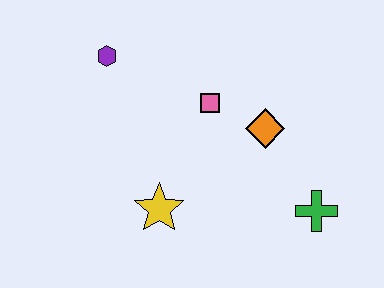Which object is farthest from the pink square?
The green cross is farthest from the pink square.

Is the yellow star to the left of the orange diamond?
Yes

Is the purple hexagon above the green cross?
Yes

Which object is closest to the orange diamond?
The pink square is closest to the orange diamond.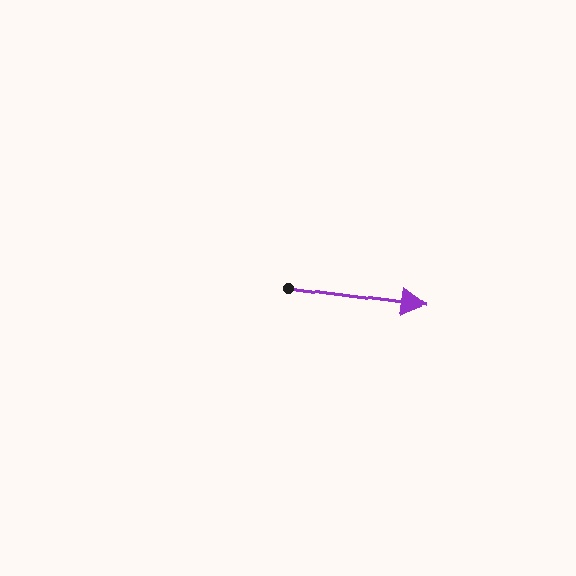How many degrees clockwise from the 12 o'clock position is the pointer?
Approximately 98 degrees.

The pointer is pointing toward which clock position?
Roughly 3 o'clock.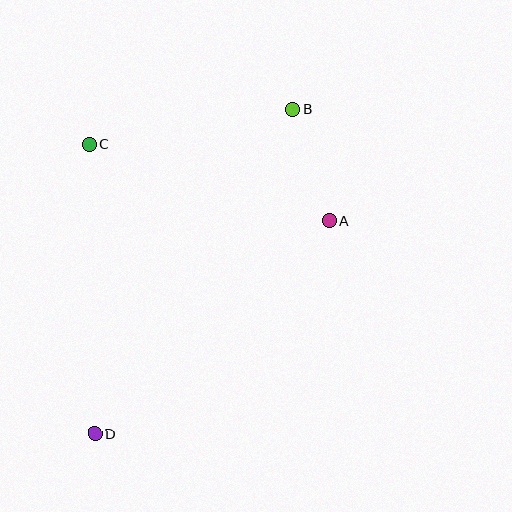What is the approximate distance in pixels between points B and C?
The distance between B and C is approximately 207 pixels.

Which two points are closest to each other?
Points A and B are closest to each other.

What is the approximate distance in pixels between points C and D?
The distance between C and D is approximately 290 pixels.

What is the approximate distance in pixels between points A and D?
The distance between A and D is approximately 317 pixels.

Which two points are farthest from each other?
Points B and D are farthest from each other.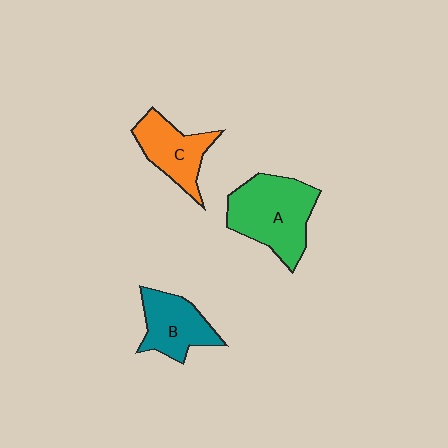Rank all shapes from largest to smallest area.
From largest to smallest: A (green), C (orange), B (teal).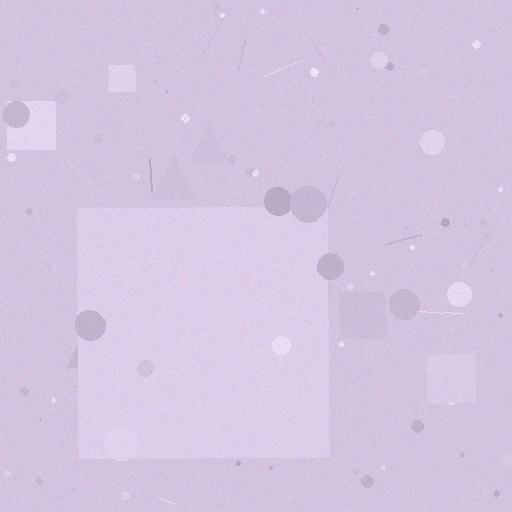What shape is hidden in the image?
A square is hidden in the image.